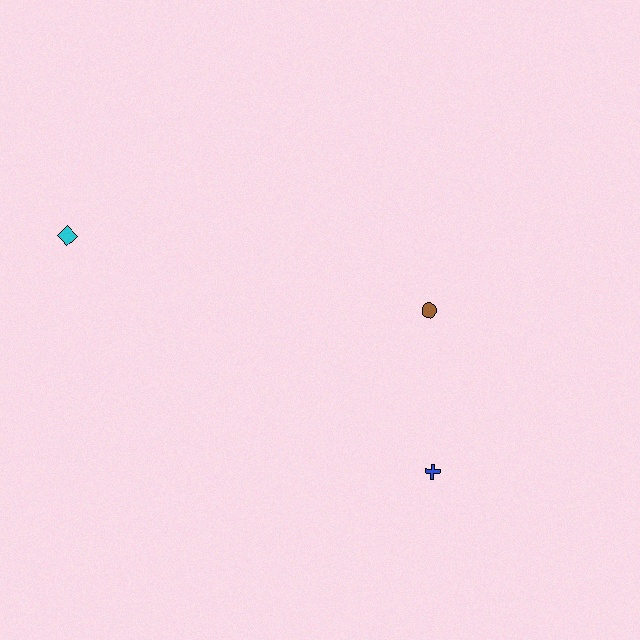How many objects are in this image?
There are 3 objects.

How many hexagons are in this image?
There are no hexagons.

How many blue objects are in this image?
There is 1 blue object.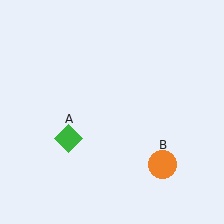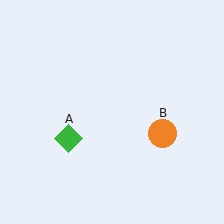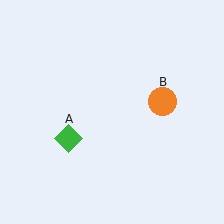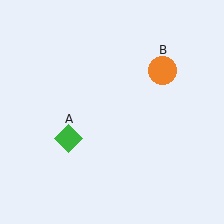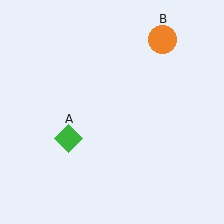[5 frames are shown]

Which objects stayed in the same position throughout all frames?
Green diamond (object A) remained stationary.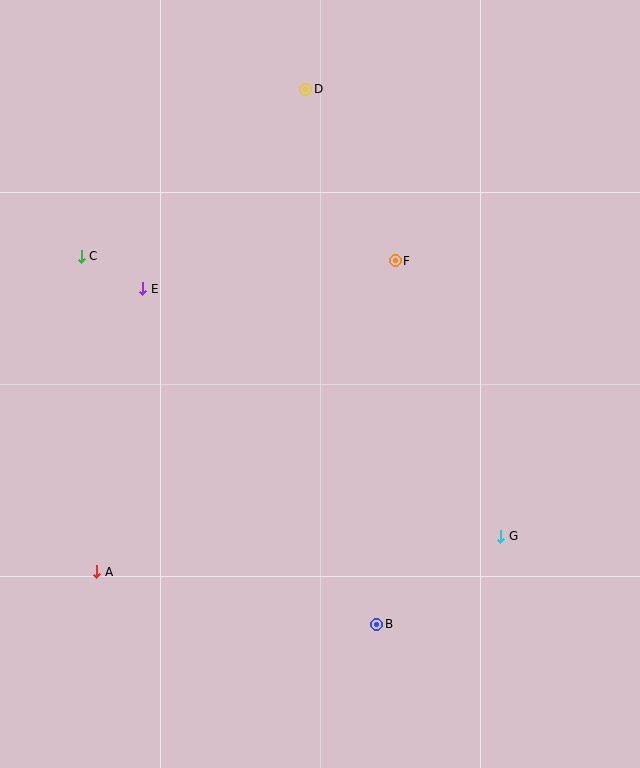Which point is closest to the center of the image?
Point F at (395, 261) is closest to the center.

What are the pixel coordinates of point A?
Point A is at (97, 572).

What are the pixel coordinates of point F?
Point F is at (395, 261).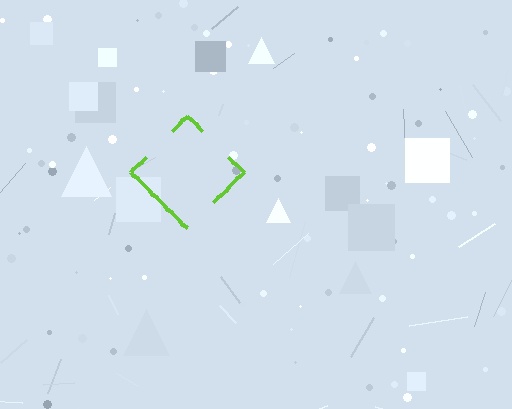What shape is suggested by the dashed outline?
The dashed outline suggests a diamond.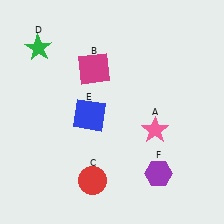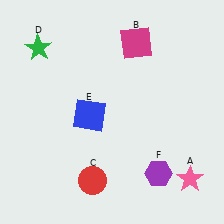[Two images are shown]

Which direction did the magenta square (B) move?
The magenta square (B) moved right.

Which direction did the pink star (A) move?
The pink star (A) moved down.